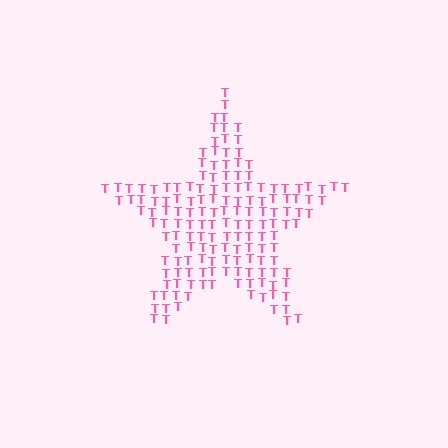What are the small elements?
The small elements are letter T's.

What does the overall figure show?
The overall figure shows a star.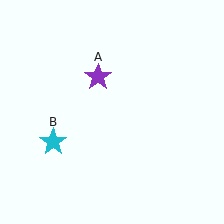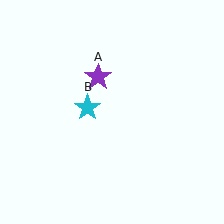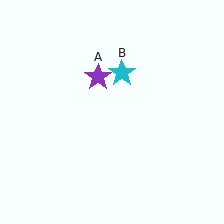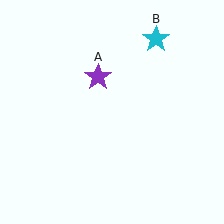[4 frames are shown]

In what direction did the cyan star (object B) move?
The cyan star (object B) moved up and to the right.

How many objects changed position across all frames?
1 object changed position: cyan star (object B).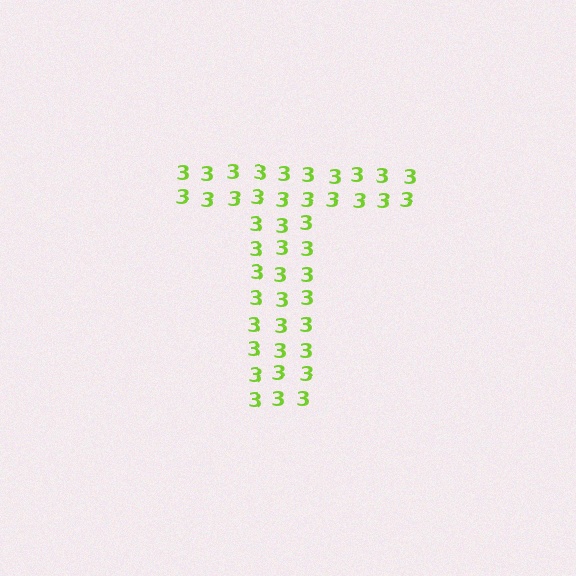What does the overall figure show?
The overall figure shows the letter T.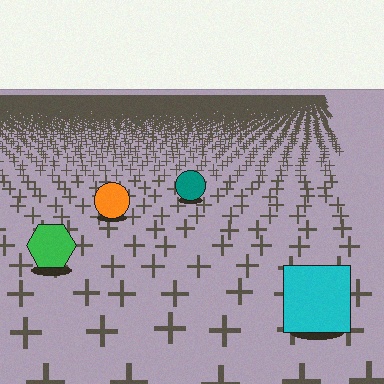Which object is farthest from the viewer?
The teal circle is farthest from the viewer. It appears smaller and the ground texture around it is denser.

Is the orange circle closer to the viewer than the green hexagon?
No. The green hexagon is closer — you can tell from the texture gradient: the ground texture is coarser near it.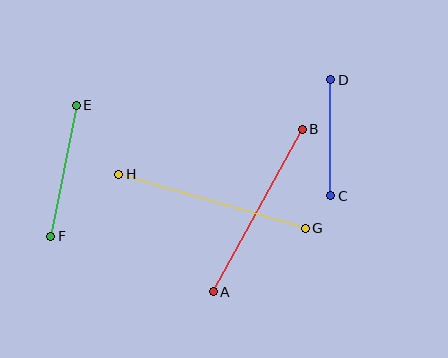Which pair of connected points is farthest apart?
Points G and H are farthest apart.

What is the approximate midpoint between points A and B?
The midpoint is at approximately (258, 211) pixels.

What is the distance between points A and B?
The distance is approximately 185 pixels.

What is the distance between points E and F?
The distance is approximately 133 pixels.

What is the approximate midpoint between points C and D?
The midpoint is at approximately (331, 138) pixels.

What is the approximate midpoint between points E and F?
The midpoint is at approximately (63, 171) pixels.